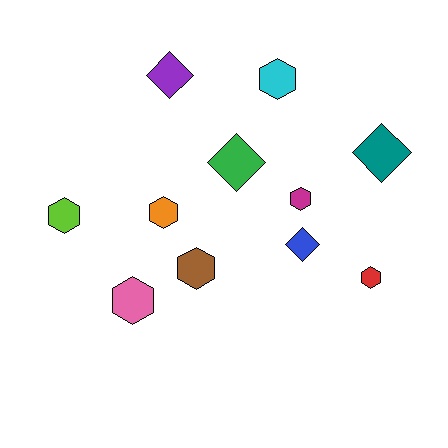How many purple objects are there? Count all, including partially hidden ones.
There is 1 purple object.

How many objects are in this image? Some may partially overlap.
There are 11 objects.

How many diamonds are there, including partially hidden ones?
There are 4 diamonds.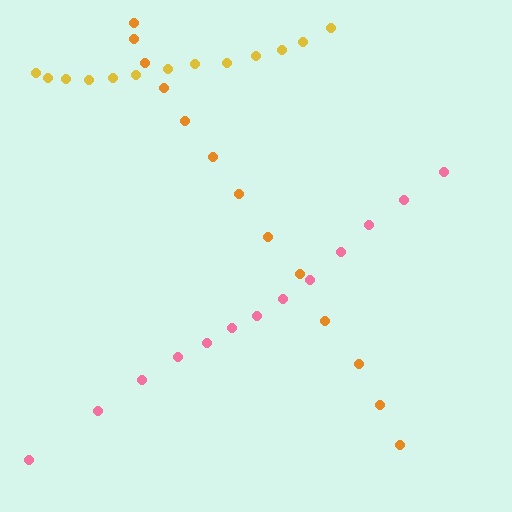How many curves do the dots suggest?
There are 3 distinct paths.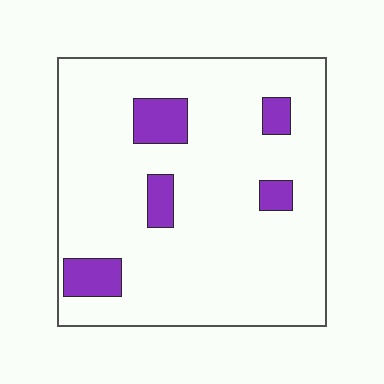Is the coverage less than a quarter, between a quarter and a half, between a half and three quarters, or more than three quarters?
Less than a quarter.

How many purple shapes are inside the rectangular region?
5.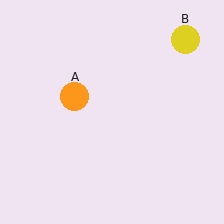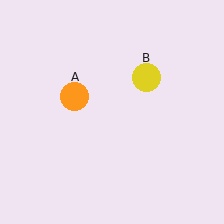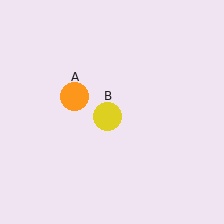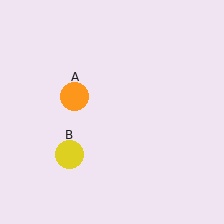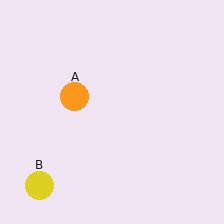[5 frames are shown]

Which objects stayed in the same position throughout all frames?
Orange circle (object A) remained stationary.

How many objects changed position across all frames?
1 object changed position: yellow circle (object B).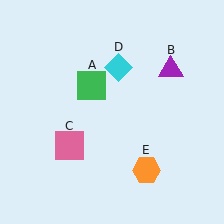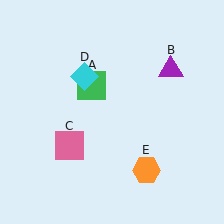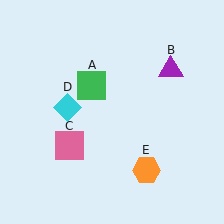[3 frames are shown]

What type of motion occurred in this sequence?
The cyan diamond (object D) rotated counterclockwise around the center of the scene.